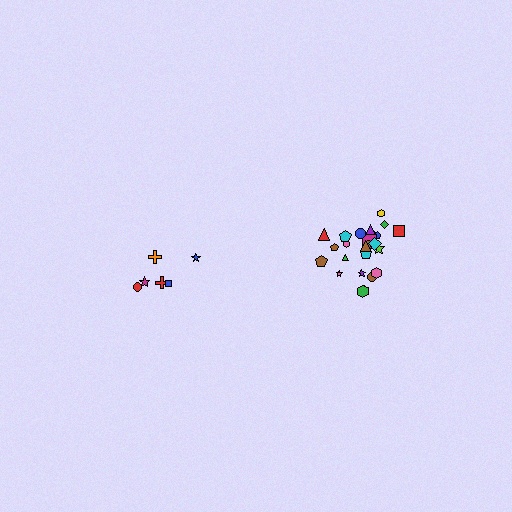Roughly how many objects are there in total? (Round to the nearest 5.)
Roughly 30 objects in total.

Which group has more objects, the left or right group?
The right group.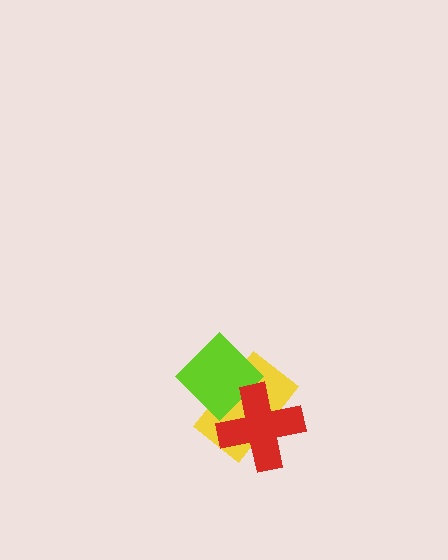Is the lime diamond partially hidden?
Yes, it is partially covered by another shape.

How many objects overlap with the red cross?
2 objects overlap with the red cross.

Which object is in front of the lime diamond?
The red cross is in front of the lime diamond.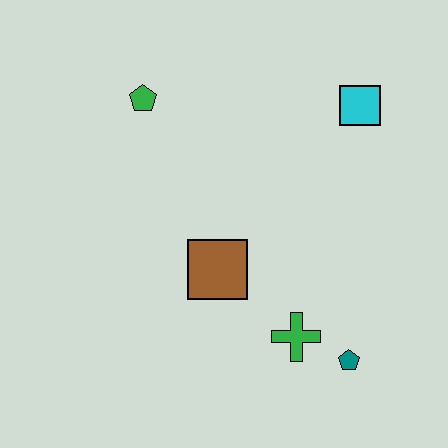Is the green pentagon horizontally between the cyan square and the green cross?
No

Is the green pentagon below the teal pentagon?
No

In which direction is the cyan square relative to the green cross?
The cyan square is above the green cross.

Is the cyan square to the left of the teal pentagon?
No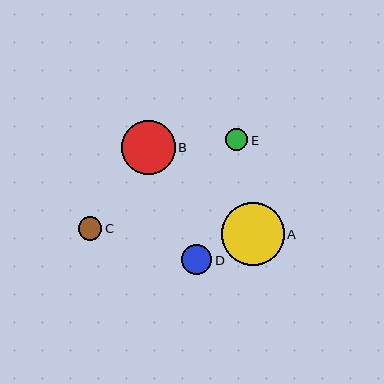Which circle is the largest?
Circle A is the largest with a size of approximately 62 pixels.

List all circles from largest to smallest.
From largest to smallest: A, B, D, C, E.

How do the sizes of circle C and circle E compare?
Circle C and circle E are approximately the same size.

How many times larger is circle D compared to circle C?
Circle D is approximately 1.3 times the size of circle C.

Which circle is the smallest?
Circle E is the smallest with a size of approximately 23 pixels.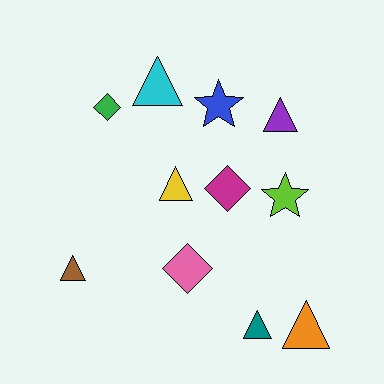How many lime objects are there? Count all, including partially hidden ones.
There is 1 lime object.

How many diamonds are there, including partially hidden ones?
There are 3 diamonds.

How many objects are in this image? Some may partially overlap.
There are 11 objects.